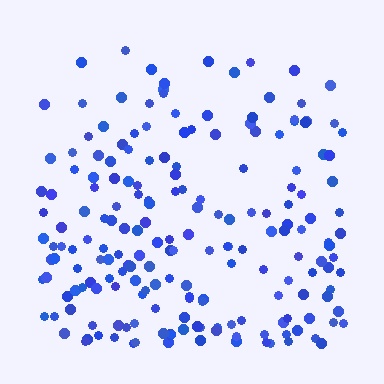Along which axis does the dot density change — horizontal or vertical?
Vertical.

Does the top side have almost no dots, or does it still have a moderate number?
Still a moderate number, just noticeably fewer than the bottom.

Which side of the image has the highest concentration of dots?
The bottom.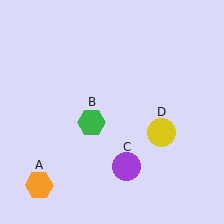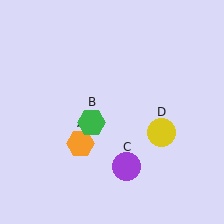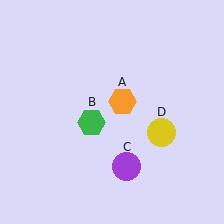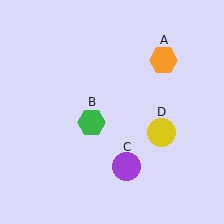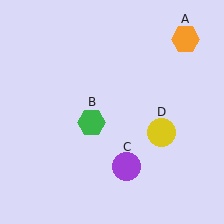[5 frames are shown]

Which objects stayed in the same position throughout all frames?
Green hexagon (object B) and purple circle (object C) and yellow circle (object D) remained stationary.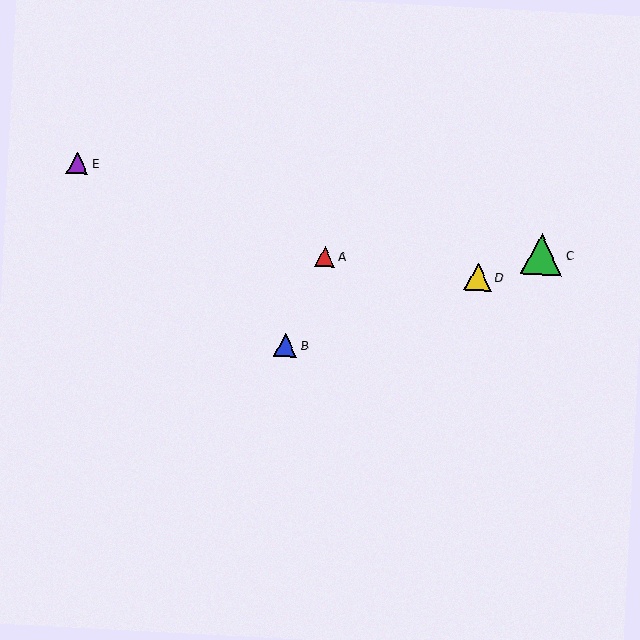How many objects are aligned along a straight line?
3 objects (B, C, D) are aligned along a straight line.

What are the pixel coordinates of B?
Object B is at (286, 345).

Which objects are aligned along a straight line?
Objects B, C, D are aligned along a straight line.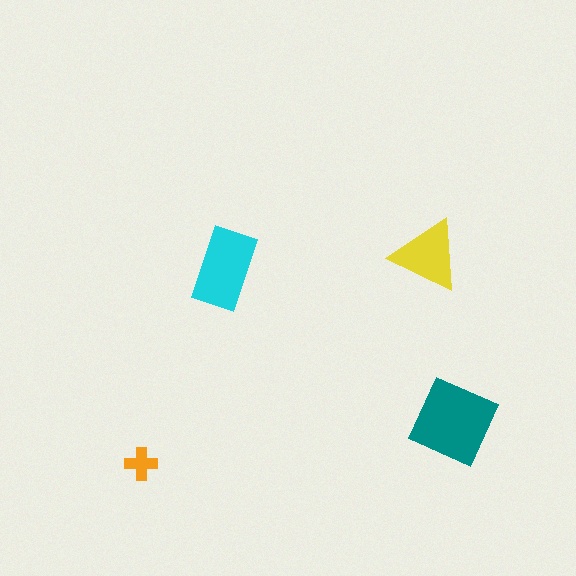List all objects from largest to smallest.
The teal diamond, the cyan rectangle, the yellow triangle, the orange cross.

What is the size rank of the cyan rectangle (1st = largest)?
2nd.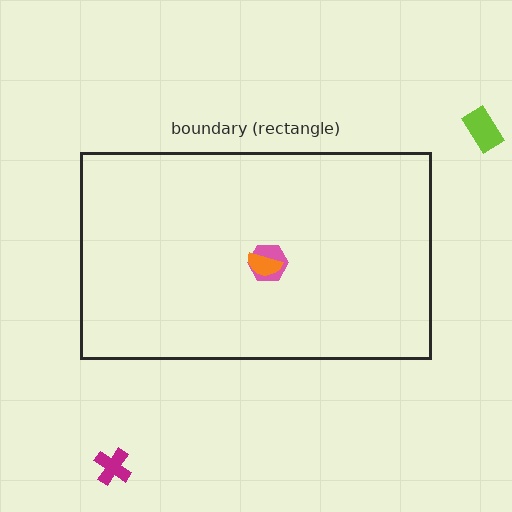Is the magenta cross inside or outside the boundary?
Outside.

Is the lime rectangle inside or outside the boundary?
Outside.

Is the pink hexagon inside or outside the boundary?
Inside.